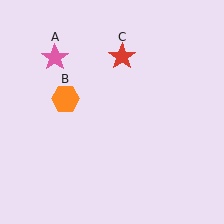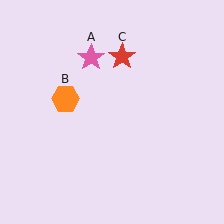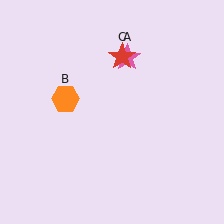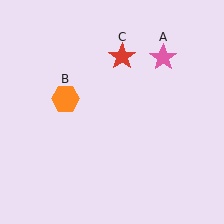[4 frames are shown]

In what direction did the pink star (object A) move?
The pink star (object A) moved right.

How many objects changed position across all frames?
1 object changed position: pink star (object A).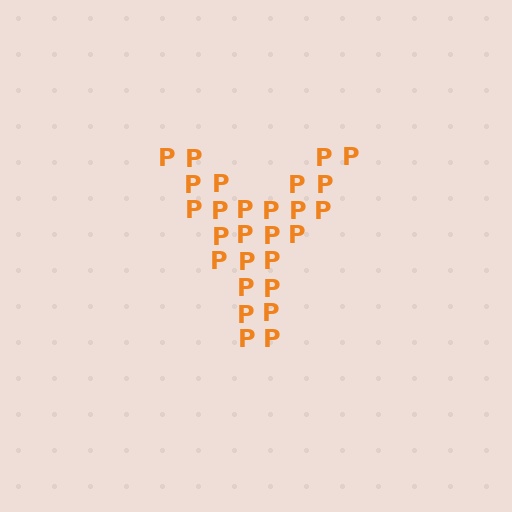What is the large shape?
The large shape is the letter Y.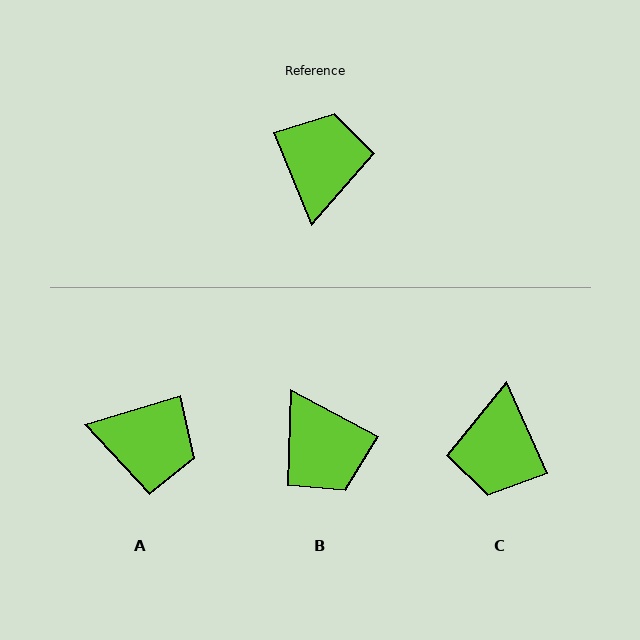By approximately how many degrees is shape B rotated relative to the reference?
Approximately 140 degrees clockwise.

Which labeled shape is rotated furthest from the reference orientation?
C, about 178 degrees away.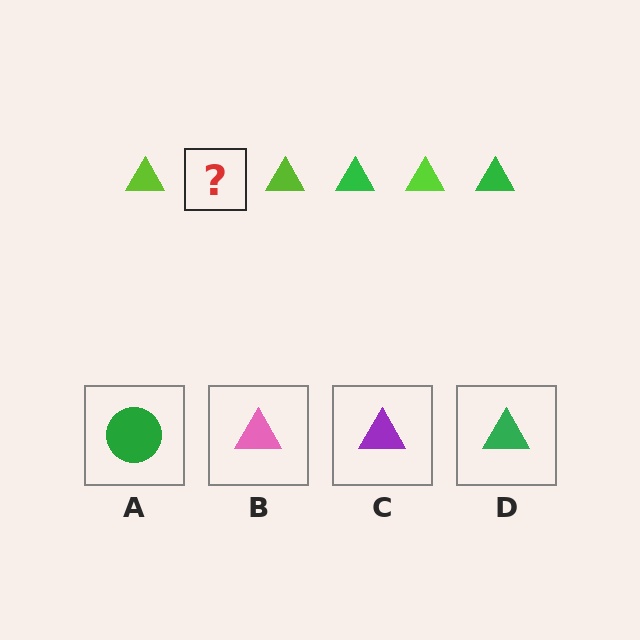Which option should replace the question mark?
Option D.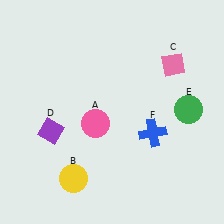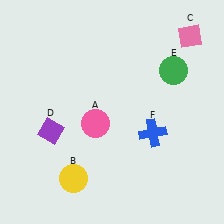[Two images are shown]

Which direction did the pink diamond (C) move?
The pink diamond (C) moved up.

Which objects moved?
The objects that moved are: the pink diamond (C), the green circle (E).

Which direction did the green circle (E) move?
The green circle (E) moved up.